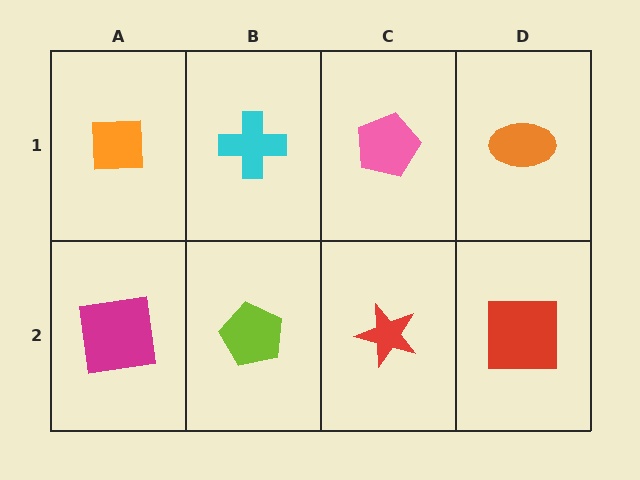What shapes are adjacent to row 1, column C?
A red star (row 2, column C), a cyan cross (row 1, column B), an orange ellipse (row 1, column D).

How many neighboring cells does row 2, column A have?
2.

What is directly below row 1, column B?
A lime pentagon.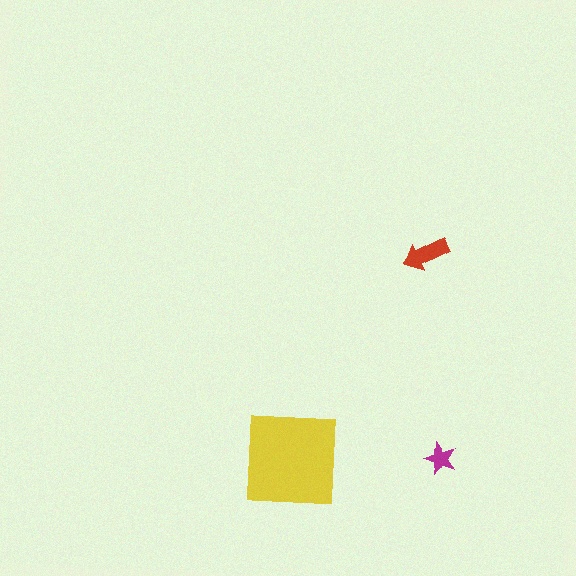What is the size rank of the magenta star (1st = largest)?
3rd.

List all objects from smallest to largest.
The magenta star, the red arrow, the yellow square.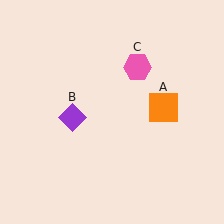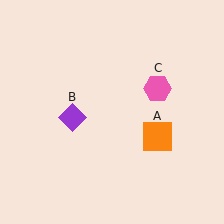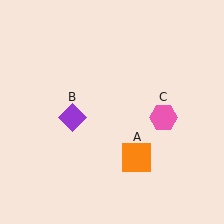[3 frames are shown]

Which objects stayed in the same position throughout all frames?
Purple diamond (object B) remained stationary.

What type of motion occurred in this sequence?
The orange square (object A), pink hexagon (object C) rotated clockwise around the center of the scene.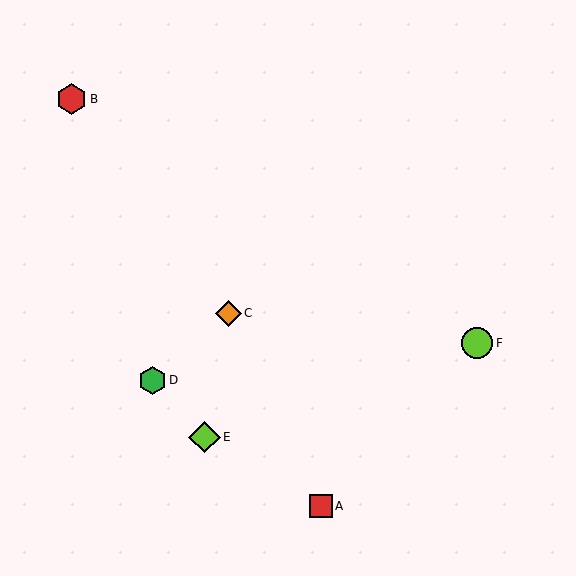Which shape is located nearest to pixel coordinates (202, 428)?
The lime diamond (labeled E) at (204, 437) is nearest to that location.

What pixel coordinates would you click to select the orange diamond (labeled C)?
Click at (228, 313) to select the orange diamond C.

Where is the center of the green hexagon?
The center of the green hexagon is at (152, 380).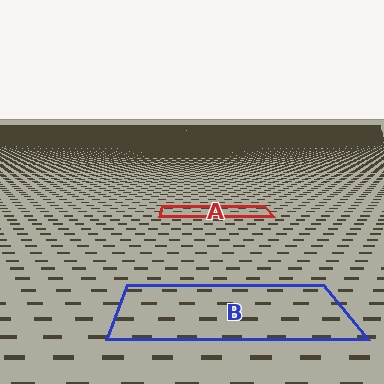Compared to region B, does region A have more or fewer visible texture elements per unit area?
Region A has more texture elements per unit area — they are packed more densely because it is farther away.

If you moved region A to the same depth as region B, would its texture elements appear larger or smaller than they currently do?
They would appear larger. At a closer depth, the same texture elements are projected at a bigger on-screen size.